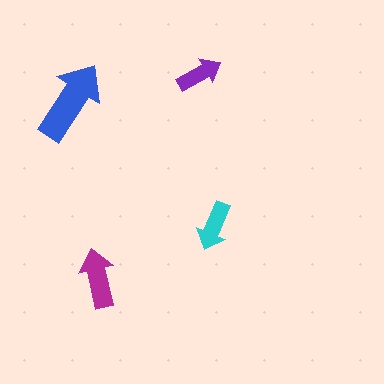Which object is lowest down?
The magenta arrow is bottommost.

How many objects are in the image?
There are 4 objects in the image.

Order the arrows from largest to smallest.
the blue one, the magenta one, the cyan one, the purple one.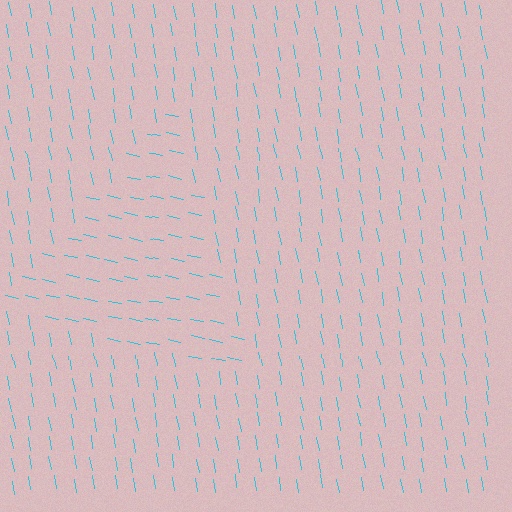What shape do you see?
I see a triangle.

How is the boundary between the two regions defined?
The boundary is defined purely by a change in line orientation (approximately 68 degrees difference). All lines are the same color and thickness.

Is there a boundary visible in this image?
Yes, there is a texture boundary formed by a change in line orientation.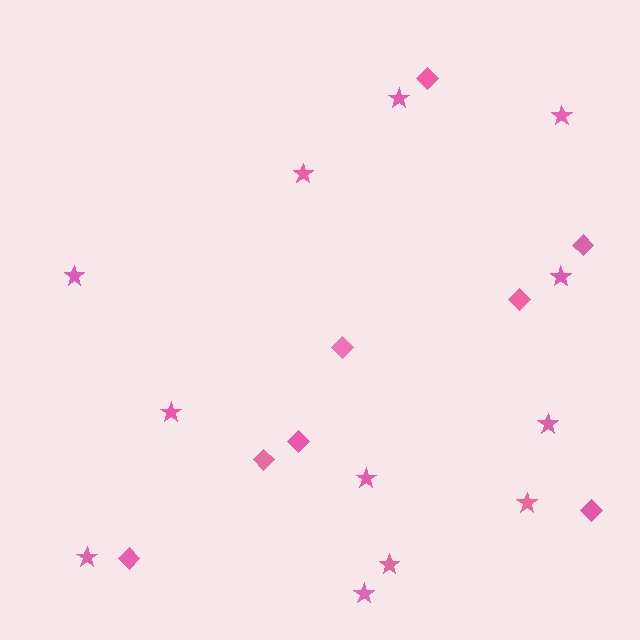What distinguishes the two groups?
There are 2 groups: one group of diamonds (8) and one group of stars (12).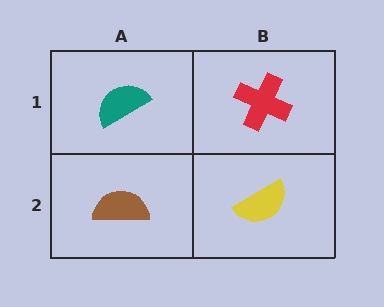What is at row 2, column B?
A yellow semicircle.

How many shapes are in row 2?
2 shapes.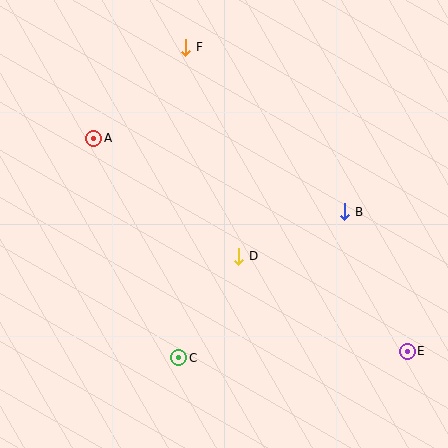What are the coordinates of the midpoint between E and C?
The midpoint between E and C is at (293, 354).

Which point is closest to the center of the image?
Point D at (239, 256) is closest to the center.